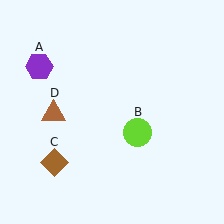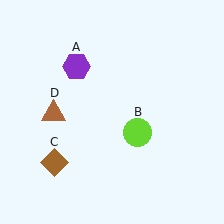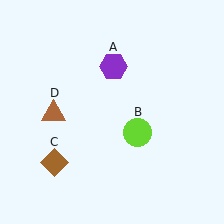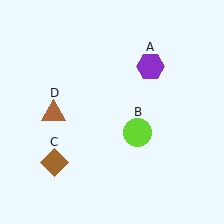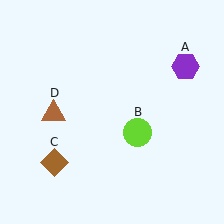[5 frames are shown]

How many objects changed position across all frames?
1 object changed position: purple hexagon (object A).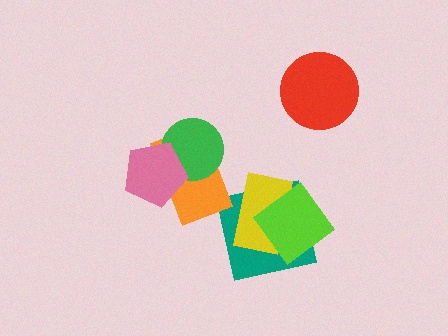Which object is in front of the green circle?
The pink pentagon is in front of the green circle.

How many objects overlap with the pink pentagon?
2 objects overlap with the pink pentagon.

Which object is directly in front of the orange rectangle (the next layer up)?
The green circle is directly in front of the orange rectangle.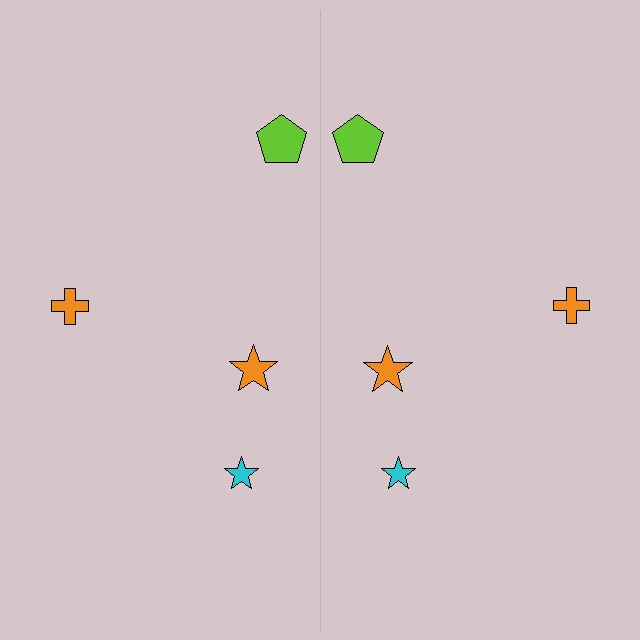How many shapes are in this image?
There are 8 shapes in this image.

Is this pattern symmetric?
Yes, this pattern has bilateral (reflection) symmetry.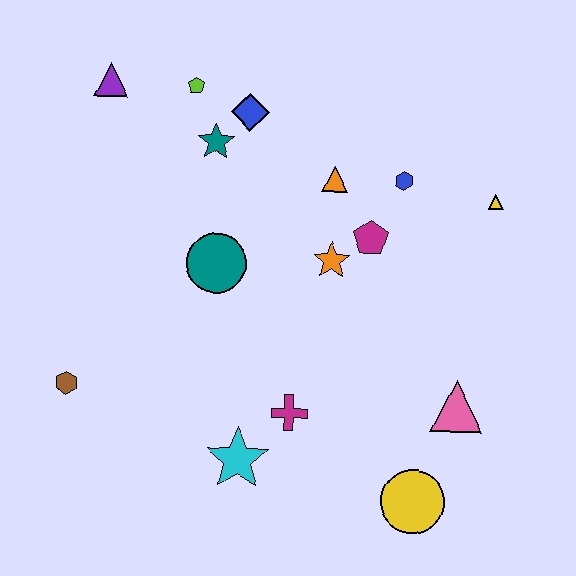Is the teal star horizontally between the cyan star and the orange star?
No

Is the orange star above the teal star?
No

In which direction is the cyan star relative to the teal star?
The cyan star is below the teal star.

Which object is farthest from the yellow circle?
The purple triangle is farthest from the yellow circle.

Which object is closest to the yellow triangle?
The blue hexagon is closest to the yellow triangle.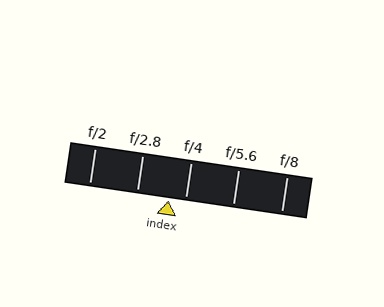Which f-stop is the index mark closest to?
The index mark is closest to f/4.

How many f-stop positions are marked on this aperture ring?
There are 5 f-stop positions marked.